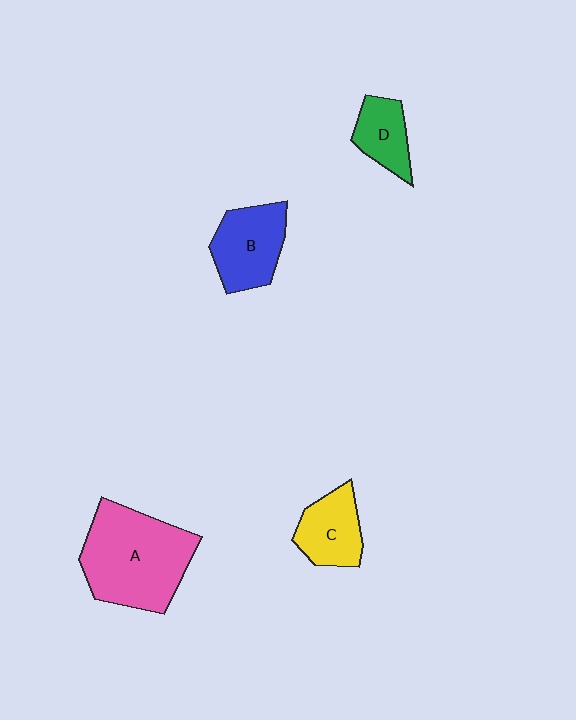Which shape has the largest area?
Shape A (pink).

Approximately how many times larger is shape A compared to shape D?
Approximately 2.7 times.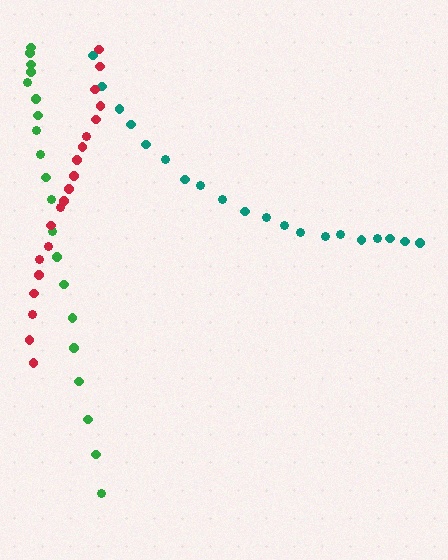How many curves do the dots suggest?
There are 3 distinct paths.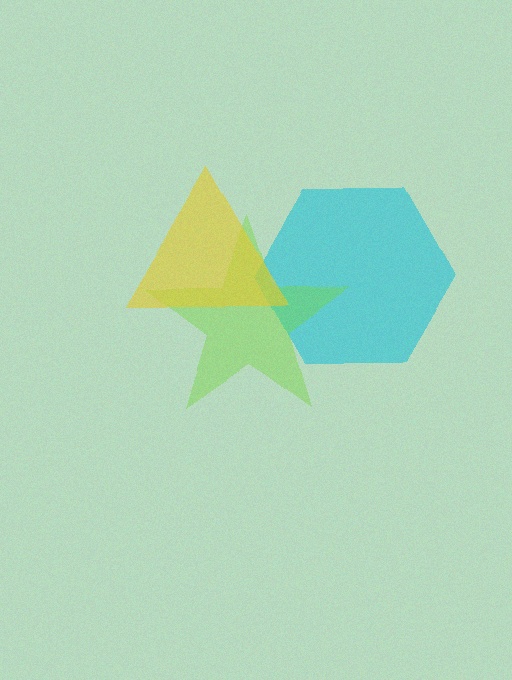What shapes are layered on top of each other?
The layered shapes are: a cyan hexagon, a lime star, a yellow triangle.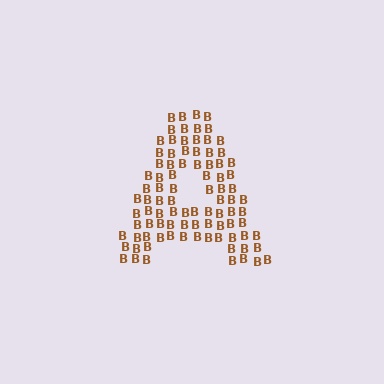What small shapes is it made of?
It is made of small letter B's.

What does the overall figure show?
The overall figure shows the letter A.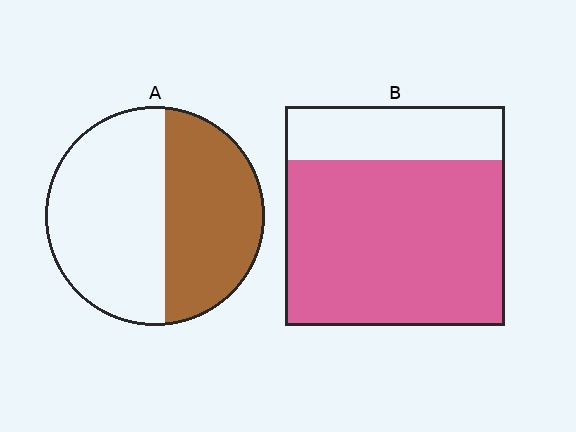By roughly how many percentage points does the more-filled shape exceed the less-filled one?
By roughly 30 percentage points (B over A).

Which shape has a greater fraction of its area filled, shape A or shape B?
Shape B.